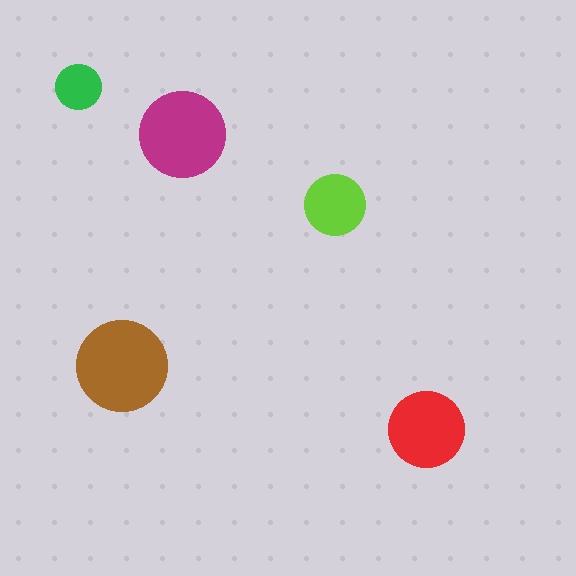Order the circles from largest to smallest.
the brown one, the magenta one, the red one, the lime one, the green one.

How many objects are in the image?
There are 5 objects in the image.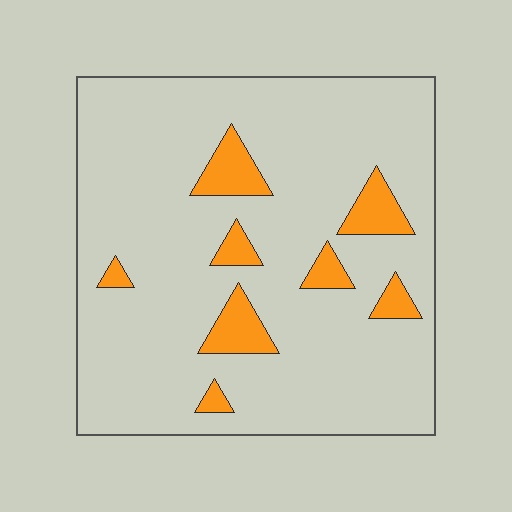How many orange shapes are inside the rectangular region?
8.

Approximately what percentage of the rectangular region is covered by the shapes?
Approximately 10%.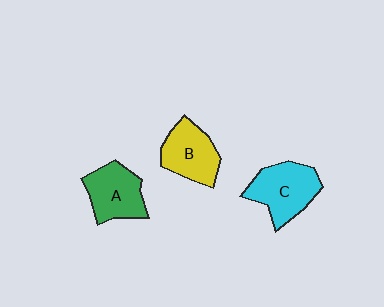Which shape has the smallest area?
Shape B (yellow).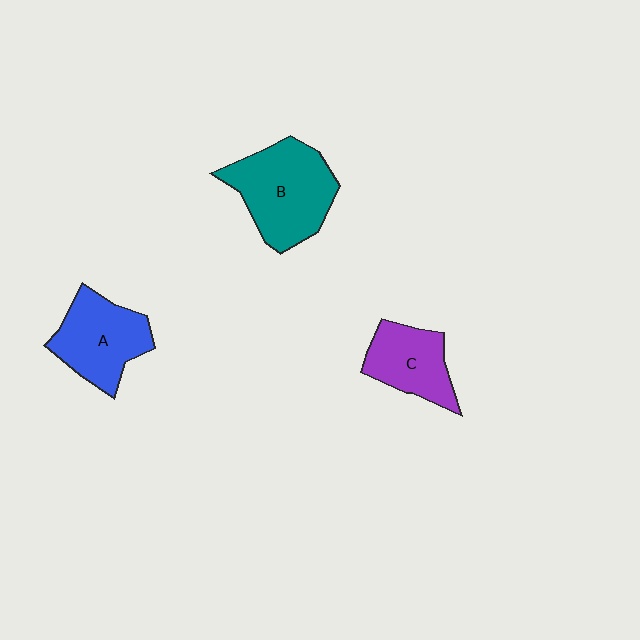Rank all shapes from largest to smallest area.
From largest to smallest: B (teal), A (blue), C (purple).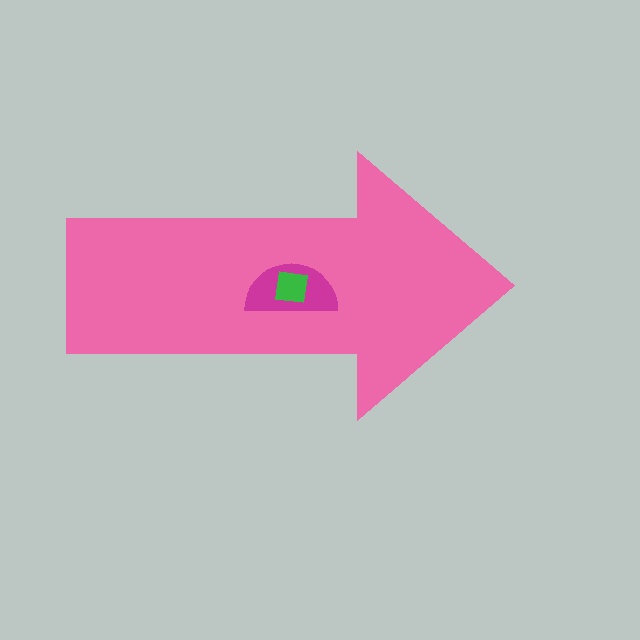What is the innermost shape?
The green square.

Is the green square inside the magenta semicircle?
Yes.